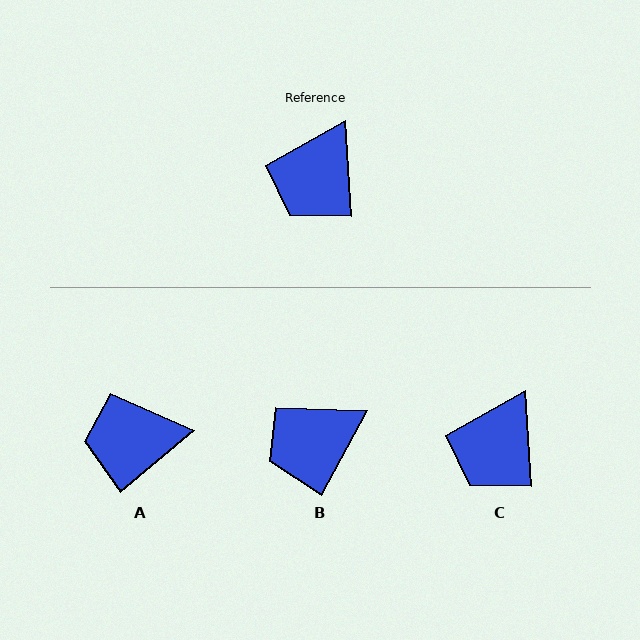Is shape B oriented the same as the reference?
No, it is off by about 32 degrees.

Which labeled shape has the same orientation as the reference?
C.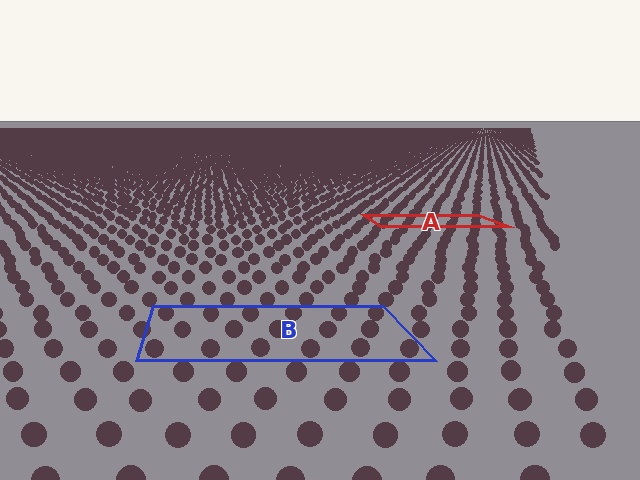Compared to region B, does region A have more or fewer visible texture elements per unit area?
Region A has more texture elements per unit area — they are packed more densely because it is farther away.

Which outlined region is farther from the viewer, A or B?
Region A is farther from the viewer — the texture elements inside it appear smaller and more densely packed.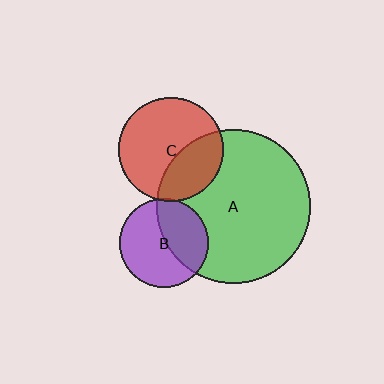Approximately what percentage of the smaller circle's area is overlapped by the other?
Approximately 40%.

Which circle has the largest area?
Circle A (green).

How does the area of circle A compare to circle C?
Approximately 2.2 times.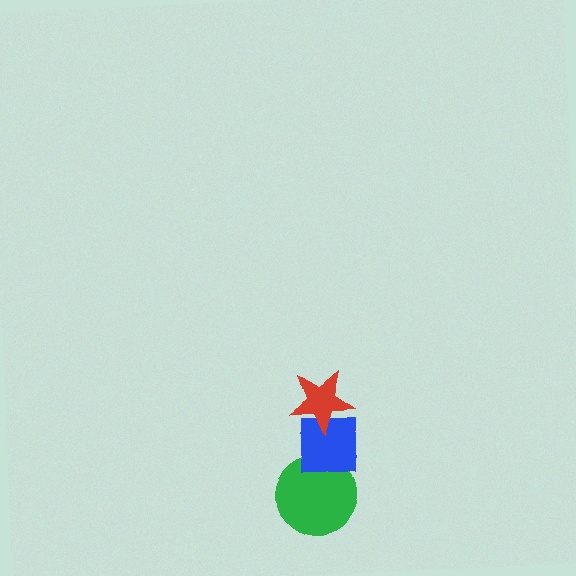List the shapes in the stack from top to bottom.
From top to bottom: the red star, the blue square, the green circle.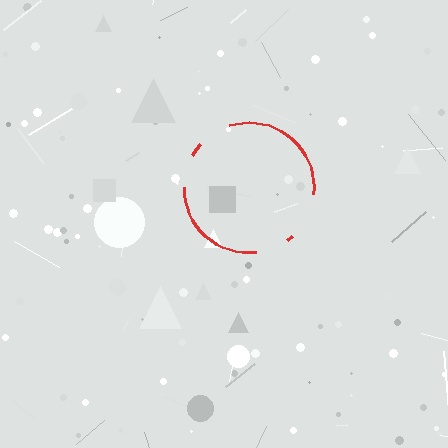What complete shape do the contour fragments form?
The contour fragments form a circle.